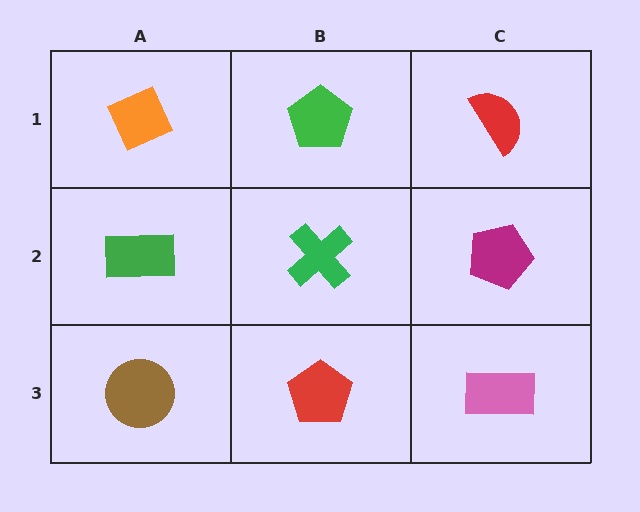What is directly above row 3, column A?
A green rectangle.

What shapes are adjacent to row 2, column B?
A green pentagon (row 1, column B), a red pentagon (row 3, column B), a green rectangle (row 2, column A), a magenta pentagon (row 2, column C).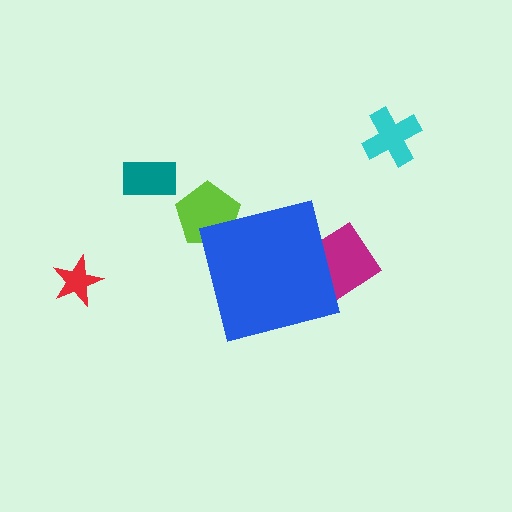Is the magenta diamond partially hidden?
Yes, the magenta diamond is partially hidden behind the blue square.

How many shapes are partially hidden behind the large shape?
2 shapes are partially hidden.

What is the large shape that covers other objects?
A blue square.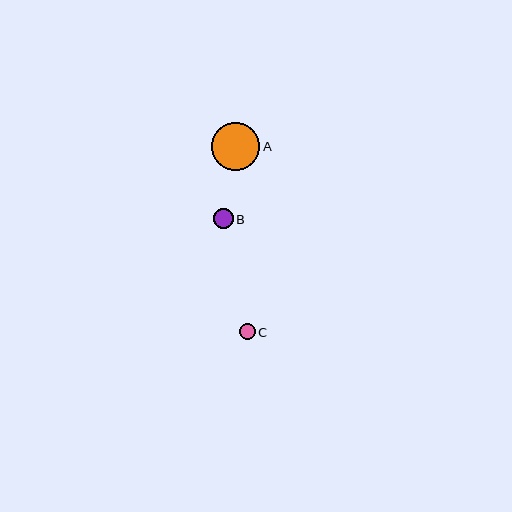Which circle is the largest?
Circle A is the largest with a size of approximately 48 pixels.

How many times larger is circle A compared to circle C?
Circle A is approximately 3.1 times the size of circle C.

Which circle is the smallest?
Circle C is the smallest with a size of approximately 15 pixels.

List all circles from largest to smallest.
From largest to smallest: A, B, C.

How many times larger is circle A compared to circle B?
Circle A is approximately 2.4 times the size of circle B.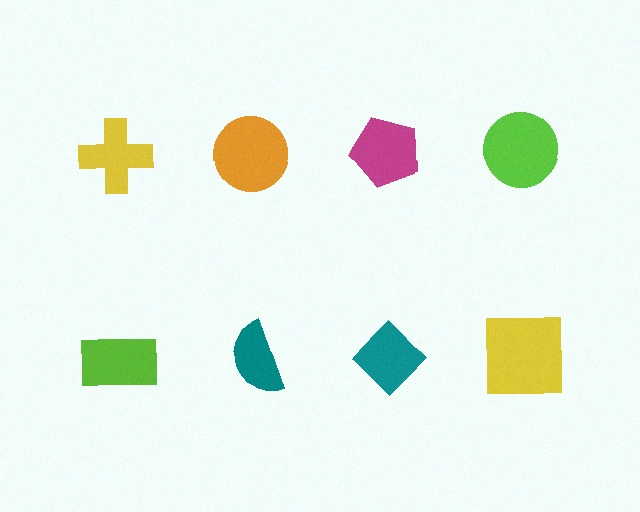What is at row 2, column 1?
A lime rectangle.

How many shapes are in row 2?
4 shapes.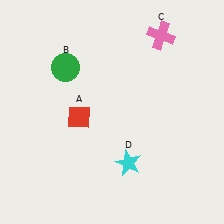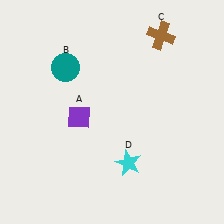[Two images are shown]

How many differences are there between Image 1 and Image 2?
There are 3 differences between the two images.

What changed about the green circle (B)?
In Image 1, B is green. In Image 2, it changed to teal.